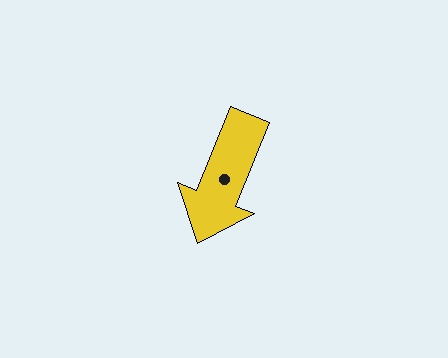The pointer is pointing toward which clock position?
Roughly 7 o'clock.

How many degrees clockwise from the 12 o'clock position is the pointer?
Approximately 202 degrees.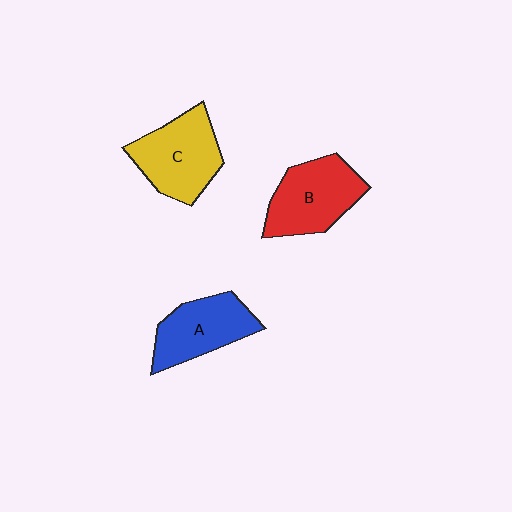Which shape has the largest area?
Shape C (yellow).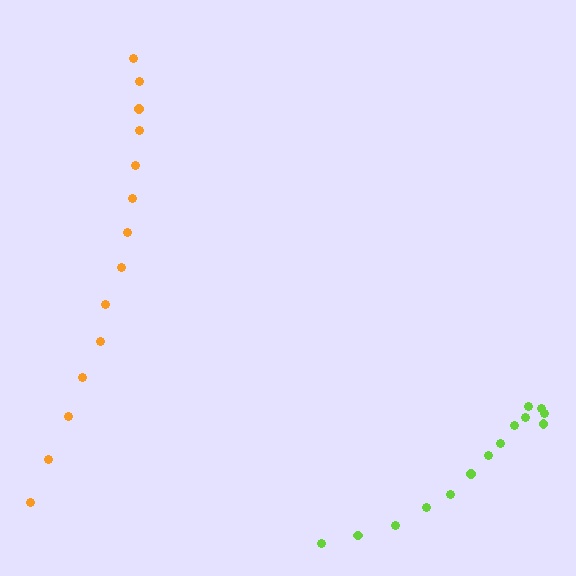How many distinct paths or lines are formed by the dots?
There are 2 distinct paths.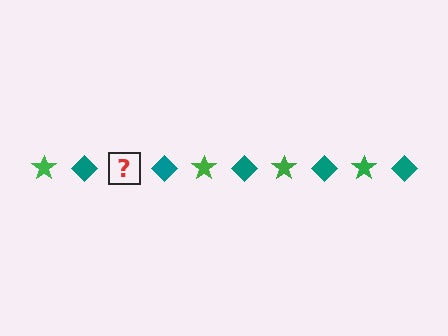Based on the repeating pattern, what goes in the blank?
The blank should be a green star.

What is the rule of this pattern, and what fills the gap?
The rule is that the pattern alternates between green star and teal diamond. The gap should be filled with a green star.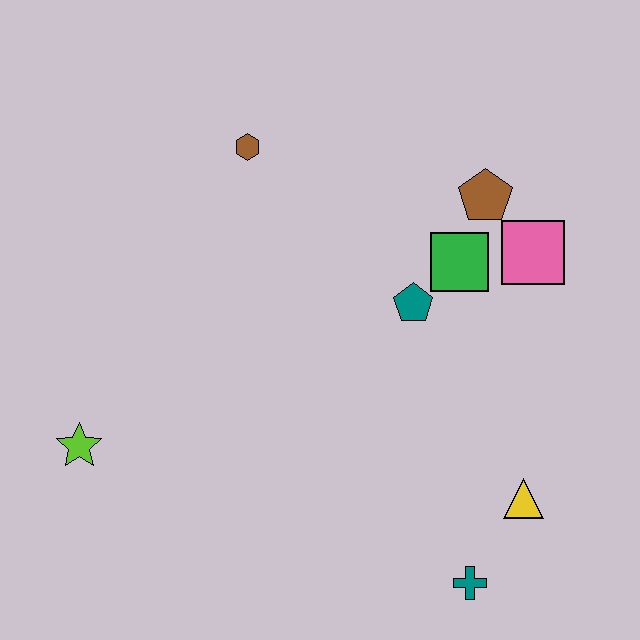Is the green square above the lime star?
Yes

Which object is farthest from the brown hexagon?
The teal cross is farthest from the brown hexagon.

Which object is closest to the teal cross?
The yellow triangle is closest to the teal cross.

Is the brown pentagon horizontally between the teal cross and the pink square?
Yes